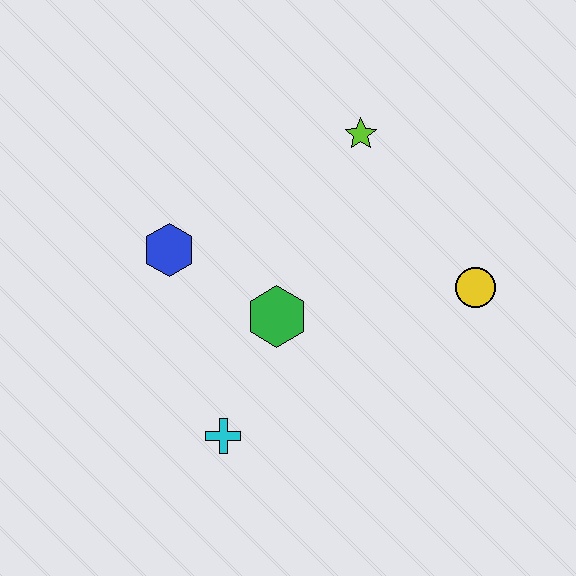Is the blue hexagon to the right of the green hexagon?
No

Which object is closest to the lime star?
The yellow circle is closest to the lime star.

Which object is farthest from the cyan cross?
The lime star is farthest from the cyan cross.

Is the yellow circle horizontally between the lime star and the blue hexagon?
No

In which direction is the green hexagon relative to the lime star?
The green hexagon is below the lime star.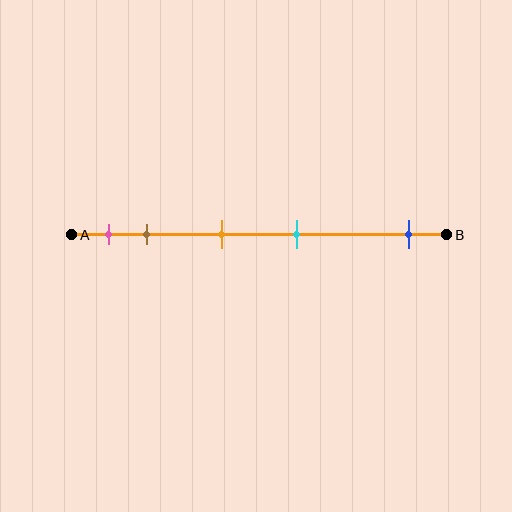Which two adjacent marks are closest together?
The pink and brown marks are the closest adjacent pair.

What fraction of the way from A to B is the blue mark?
The blue mark is approximately 90% (0.9) of the way from A to B.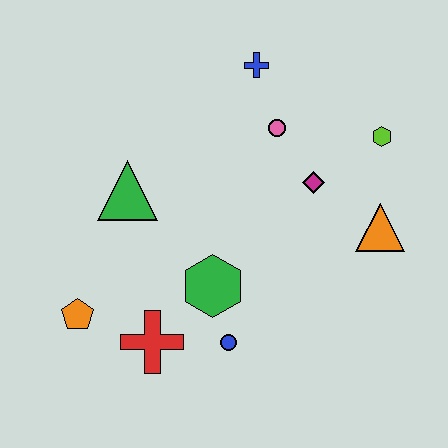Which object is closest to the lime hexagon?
The magenta diamond is closest to the lime hexagon.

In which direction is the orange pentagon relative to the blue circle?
The orange pentagon is to the left of the blue circle.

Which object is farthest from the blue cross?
The orange pentagon is farthest from the blue cross.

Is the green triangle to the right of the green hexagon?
No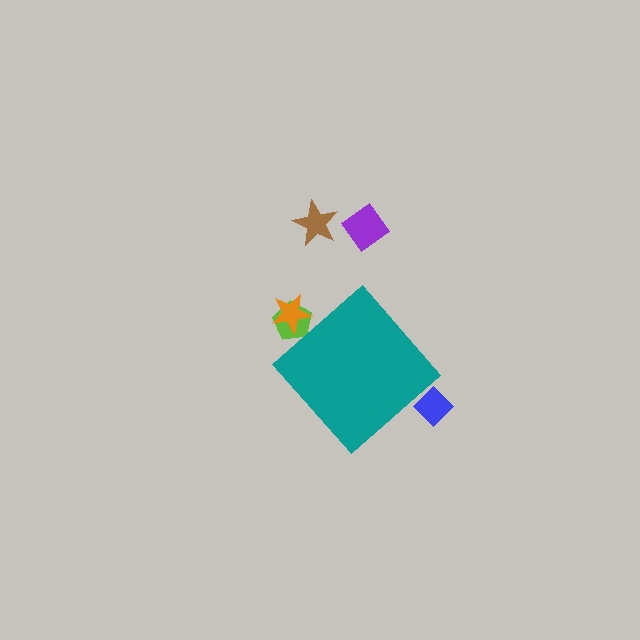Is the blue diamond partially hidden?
Yes, the blue diamond is partially hidden behind the teal diamond.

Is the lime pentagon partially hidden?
Yes, the lime pentagon is partially hidden behind the teal diamond.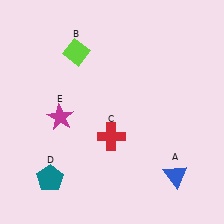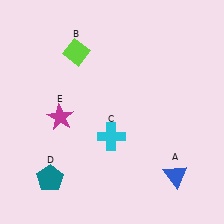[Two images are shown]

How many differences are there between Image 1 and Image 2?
There is 1 difference between the two images.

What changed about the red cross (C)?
In Image 1, C is red. In Image 2, it changed to cyan.